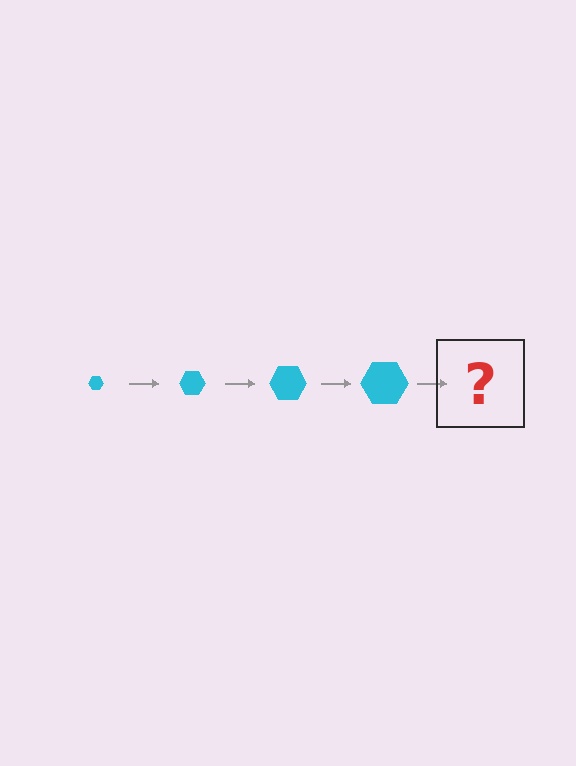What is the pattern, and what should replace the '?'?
The pattern is that the hexagon gets progressively larger each step. The '?' should be a cyan hexagon, larger than the previous one.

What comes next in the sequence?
The next element should be a cyan hexagon, larger than the previous one.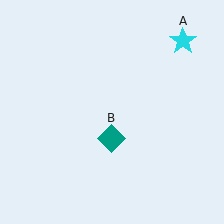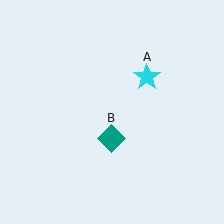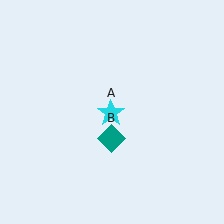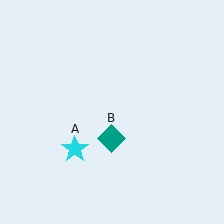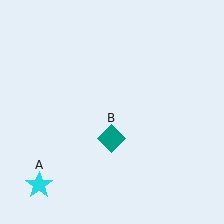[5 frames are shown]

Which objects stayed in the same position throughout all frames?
Teal diamond (object B) remained stationary.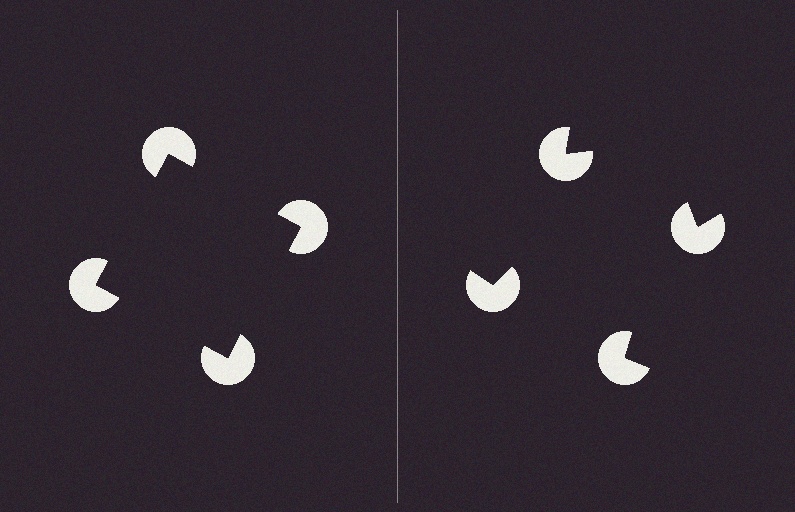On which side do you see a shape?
An illusory square appears on the left side. On the right side the wedge cuts are rotated, so no coherent shape forms.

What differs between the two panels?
The pac-man discs are positioned identically on both sides; only the wedge orientations differ. On the left they align to a square; on the right they are misaligned.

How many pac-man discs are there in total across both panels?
8 — 4 on each side.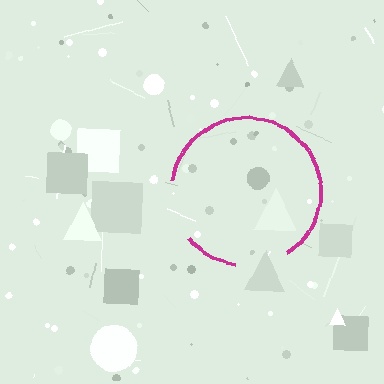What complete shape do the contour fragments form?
The contour fragments form a circle.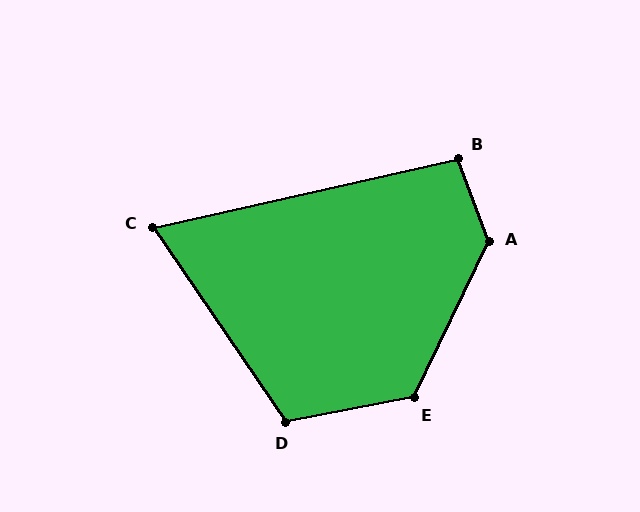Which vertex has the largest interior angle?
A, at approximately 134 degrees.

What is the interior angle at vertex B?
Approximately 97 degrees (obtuse).